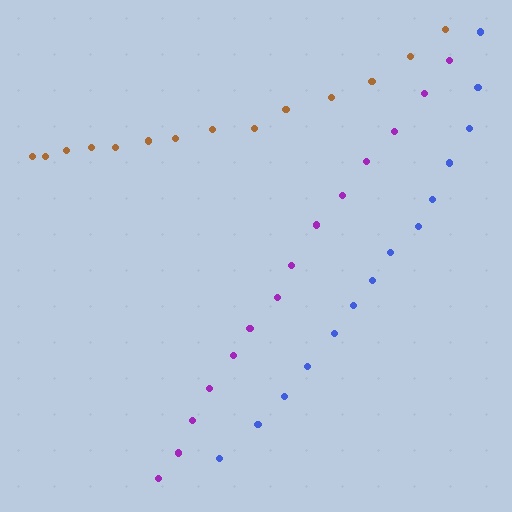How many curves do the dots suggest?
There are 3 distinct paths.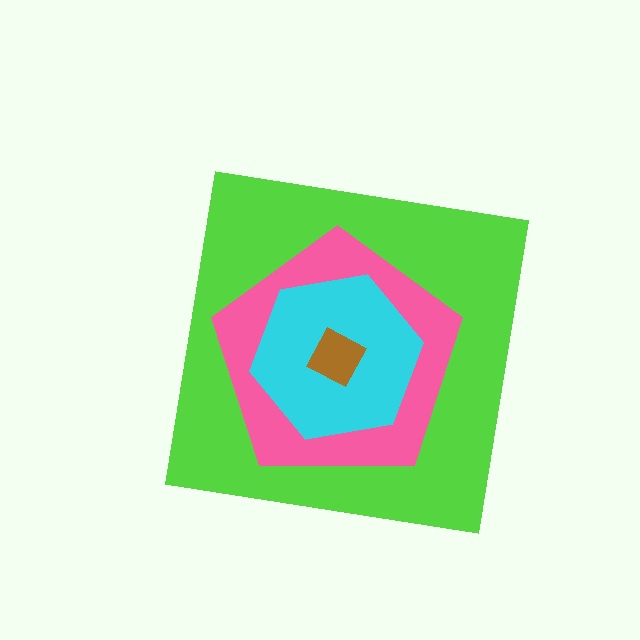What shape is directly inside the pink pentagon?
The cyan hexagon.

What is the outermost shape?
The lime square.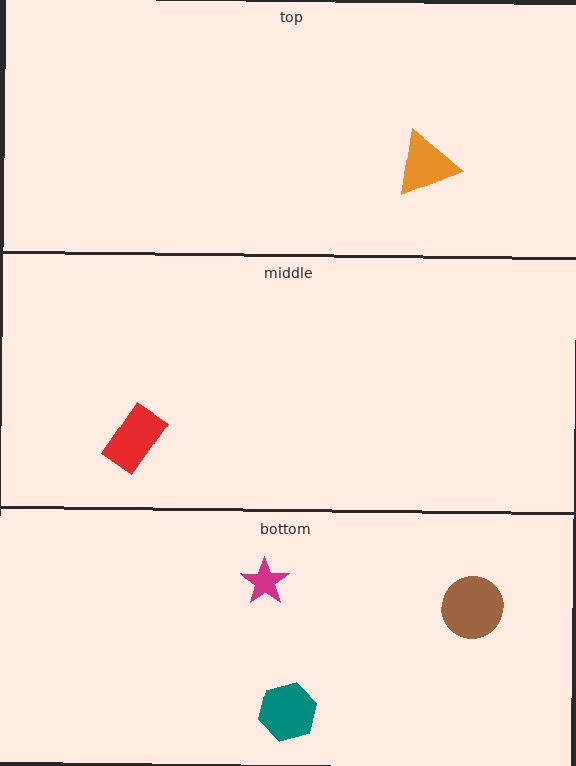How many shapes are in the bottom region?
3.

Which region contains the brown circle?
The bottom region.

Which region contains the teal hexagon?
The bottom region.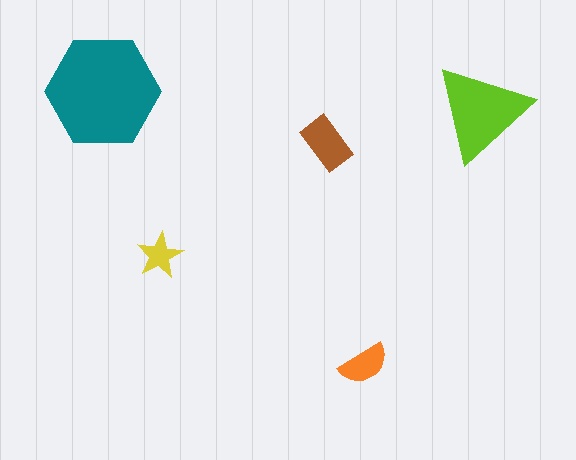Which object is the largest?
The teal hexagon.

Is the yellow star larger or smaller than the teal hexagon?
Smaller.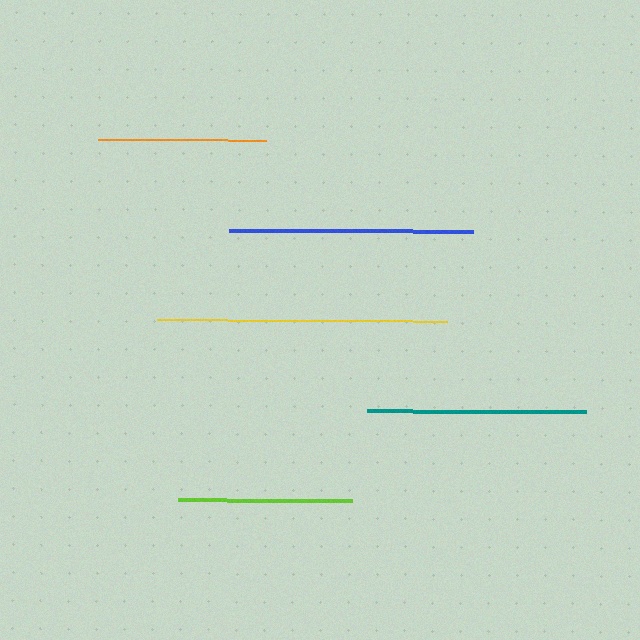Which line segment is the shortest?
The orange line is the shortest at approximately 168 pixels.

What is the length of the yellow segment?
The yellow segment is approximately 289 pixels long.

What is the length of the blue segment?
The blue segment is approximately 244 pixels long.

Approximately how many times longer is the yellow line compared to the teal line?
The yellow line is approximately 1.3 times the length of the teal line.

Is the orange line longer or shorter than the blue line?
The blue line is longer than the orange line.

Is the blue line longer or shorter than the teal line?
The blue line is longer than the teal line.